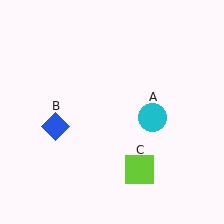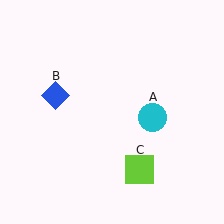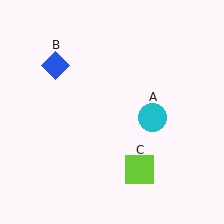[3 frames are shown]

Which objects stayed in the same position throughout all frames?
Cyan circle (object A) and lime square (object C) remained stationary.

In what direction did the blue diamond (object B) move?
The blue diamond (object B) moved up.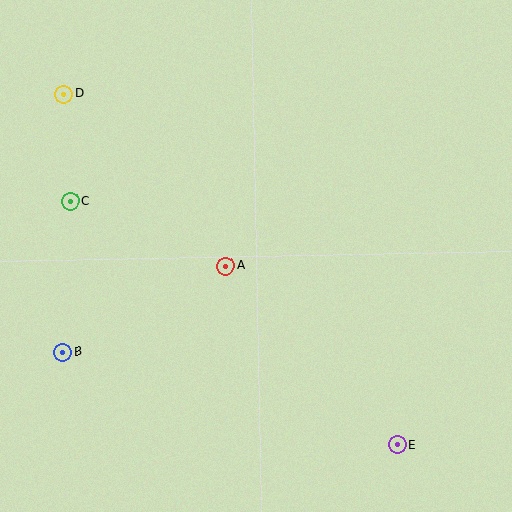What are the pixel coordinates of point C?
Point C is at (70, 201).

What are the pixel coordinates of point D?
Point D is at (64, 94).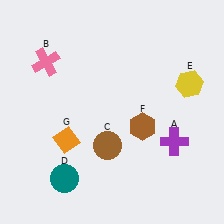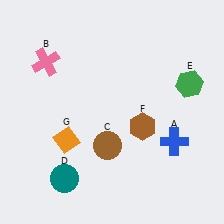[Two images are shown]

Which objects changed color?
A changed from purple to blue. E changed from yellow to green.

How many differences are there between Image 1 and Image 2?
There are 2 differences between the two images.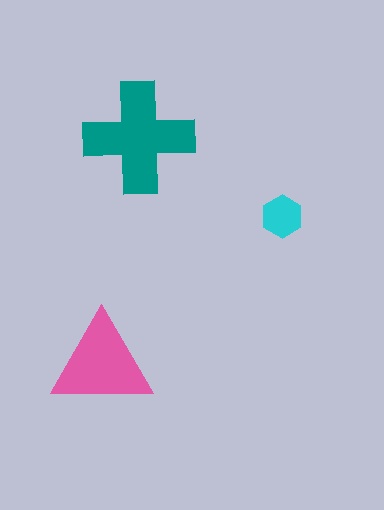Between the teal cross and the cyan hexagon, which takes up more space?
The teal cross.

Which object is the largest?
The teal cross.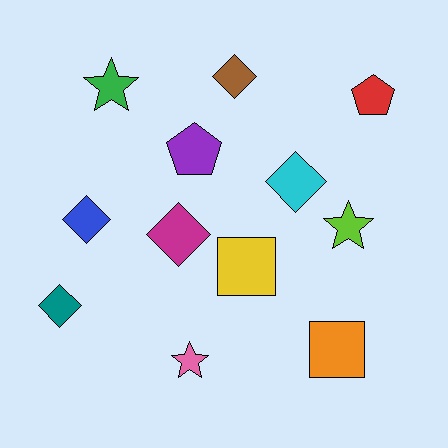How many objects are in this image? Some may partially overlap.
There are 12 objects.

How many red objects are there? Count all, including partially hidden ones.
There is 1 red object.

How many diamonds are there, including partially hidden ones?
There are 5 diamonds.